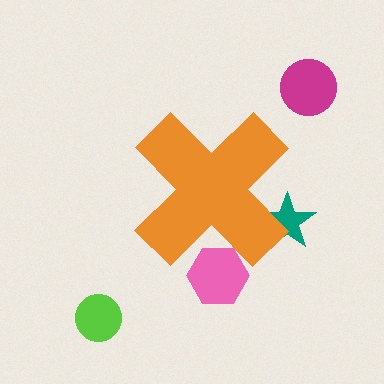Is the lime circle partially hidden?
No, the lime circle is fully visible.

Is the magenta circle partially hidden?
No, the magenta circle is fully visible.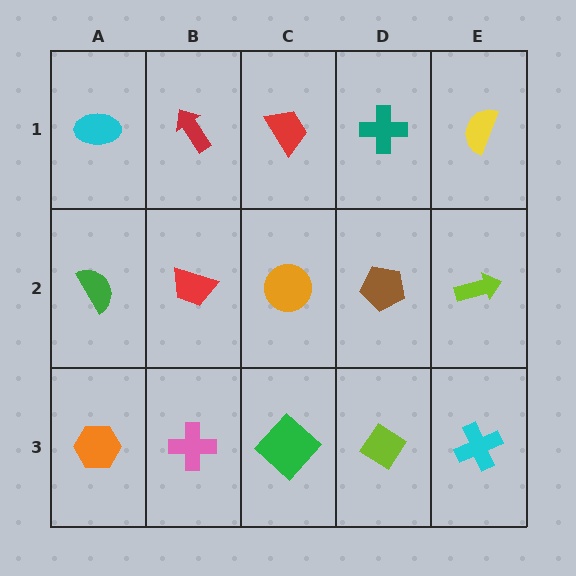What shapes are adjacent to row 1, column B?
A red trapezoid (row 2, column B), a cyan ellipse (row 1, column A), a red trapezoid (row 1, column C).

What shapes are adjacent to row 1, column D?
A brown pentagon (row 2, column D), a red trapezoid (row 1, column C), a yellow semicircle (row 1, column E).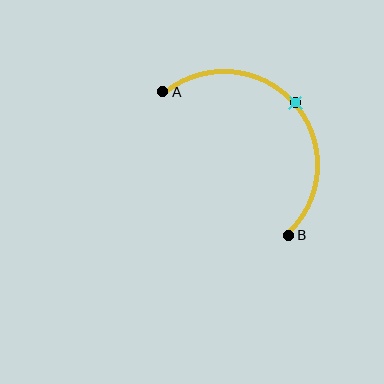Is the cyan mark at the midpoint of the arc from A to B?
Yes. The cyan mark lies on the arc at equal arc-length from both A and B — it is the arc midpoint.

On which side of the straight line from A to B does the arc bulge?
The arc bulges above and to the right of the straight line connecting A and B.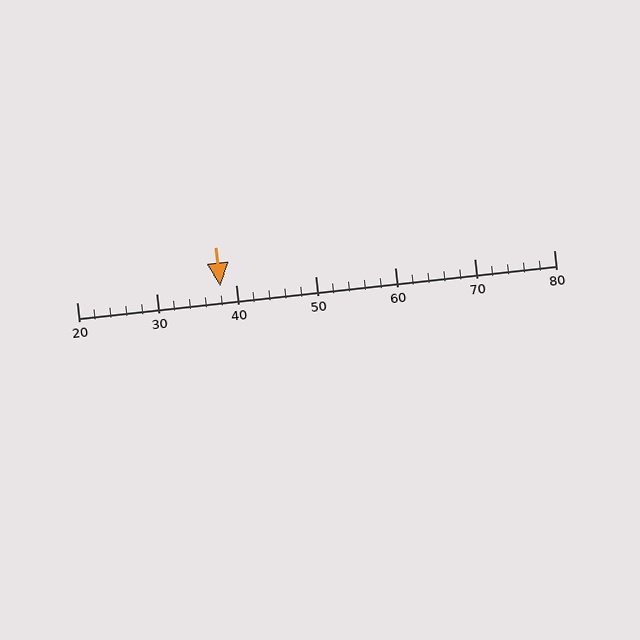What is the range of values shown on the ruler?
The ruler shows values from 20 to 80.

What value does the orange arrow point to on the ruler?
The orange arrow points to approximately 38.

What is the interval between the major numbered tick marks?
The major tick marks are spaced 10 units apart.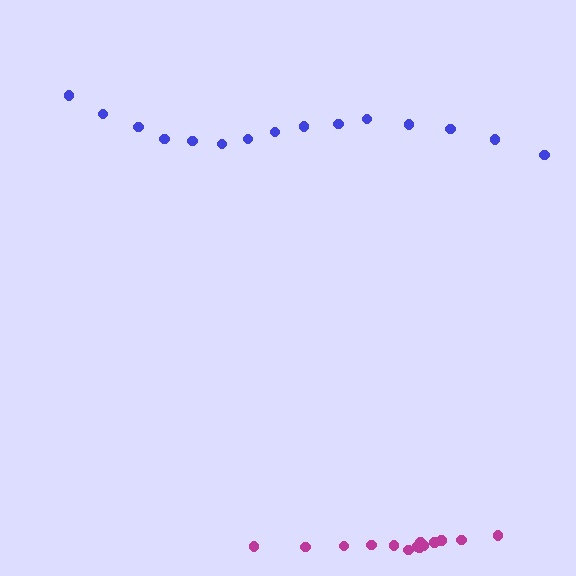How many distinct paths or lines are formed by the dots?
There are 2 distinct paths.